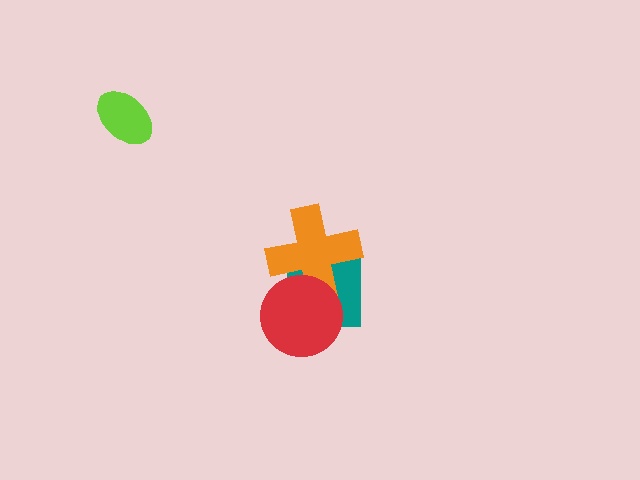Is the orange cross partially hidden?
Yes, it is partially covered by another shape.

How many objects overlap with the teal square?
2 objects overlap with the teal square.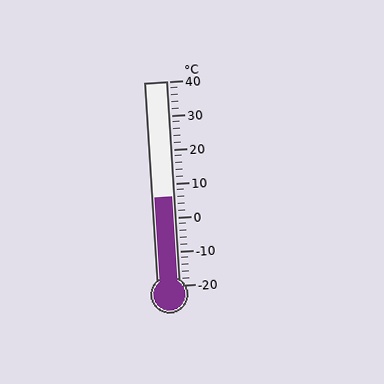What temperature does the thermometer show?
The thermometer shows approximately 6°C.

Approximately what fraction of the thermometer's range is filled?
The thermometer is filled to approximately 45% of its range.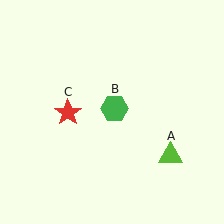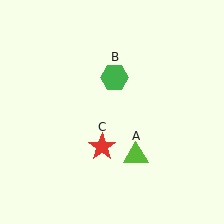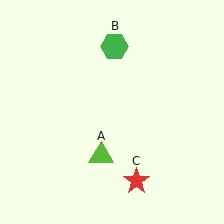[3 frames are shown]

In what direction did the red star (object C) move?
The red star (object C) moved down and to the right.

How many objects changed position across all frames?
3 objects changed position: lime triangle (object A), green hexagon (object B), red star (object C).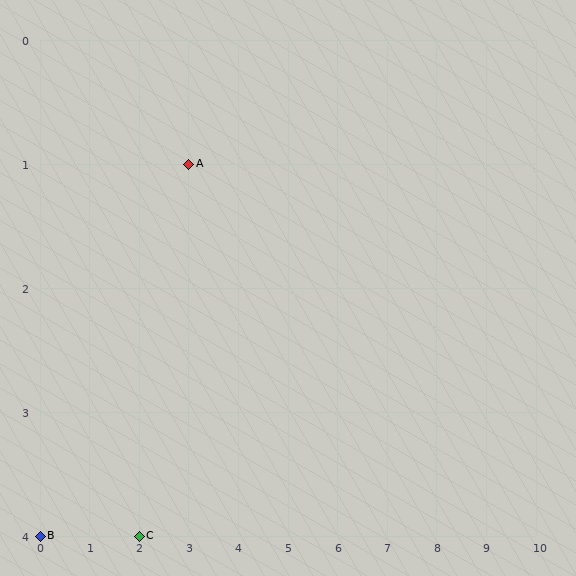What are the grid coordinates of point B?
Point B is at grid coordinates (0, 4).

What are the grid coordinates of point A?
Point A is at grid coordinates (3, 1).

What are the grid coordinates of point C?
Point C is at grid coordinates (2, 4).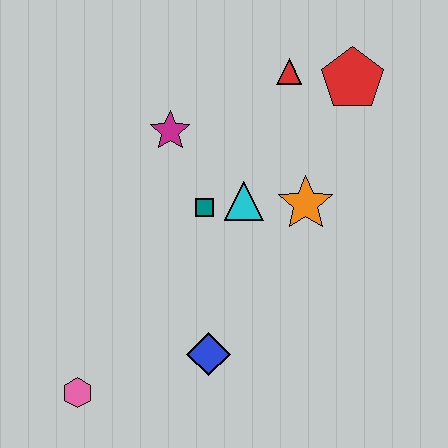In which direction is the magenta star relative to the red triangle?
The magenta star is to the left of the red triangle.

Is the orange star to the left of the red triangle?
No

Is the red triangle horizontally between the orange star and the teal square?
Yes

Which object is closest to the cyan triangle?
The teal square is closest to the cyan triangle.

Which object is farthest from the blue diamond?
The red pentagon is farthest from the blue diamond.